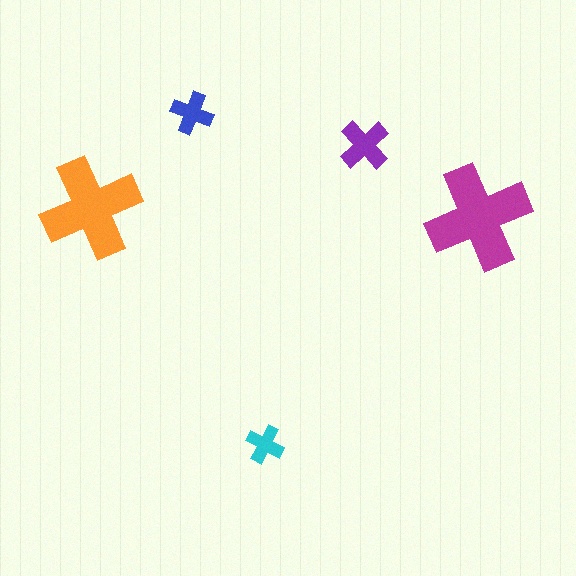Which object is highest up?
The blue cross is topmost.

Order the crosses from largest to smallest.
the magenta one, the orange one, the purple one, the blue one, the cyan one.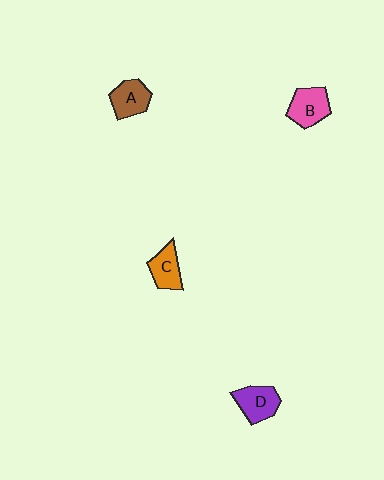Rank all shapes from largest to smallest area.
From largest to smallest: B (pink), D (purple), A (brown), C (orange).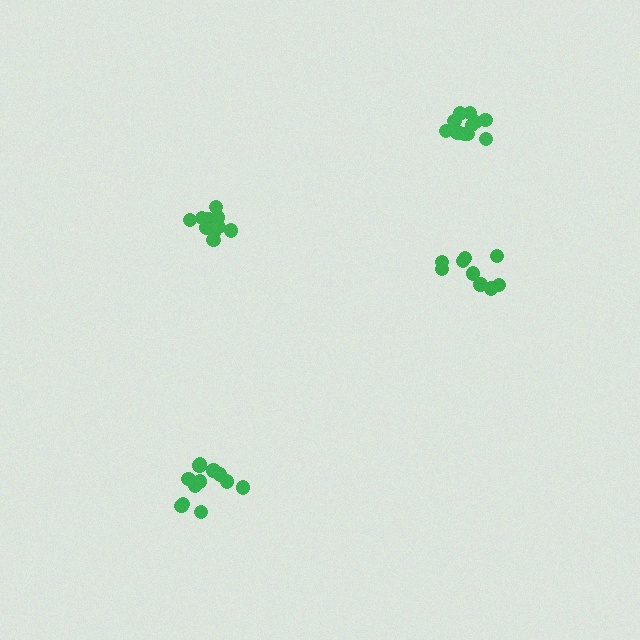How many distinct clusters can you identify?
There are 4 distinct clusters.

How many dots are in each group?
Group 1: 11 dots, Group 2: 10 dots, Group 3: 9 dots, Group 4: 12 dots (42 total).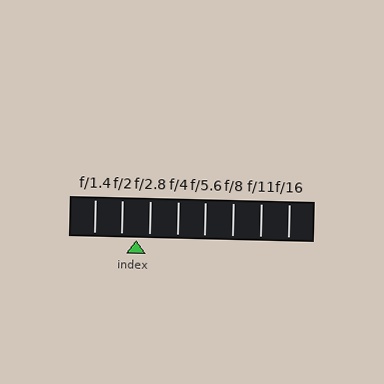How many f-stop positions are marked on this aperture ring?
There are 8 f-stop positions marked.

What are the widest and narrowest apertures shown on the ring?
The widest aperture shown is f/1.4 and the narrowest is f/16.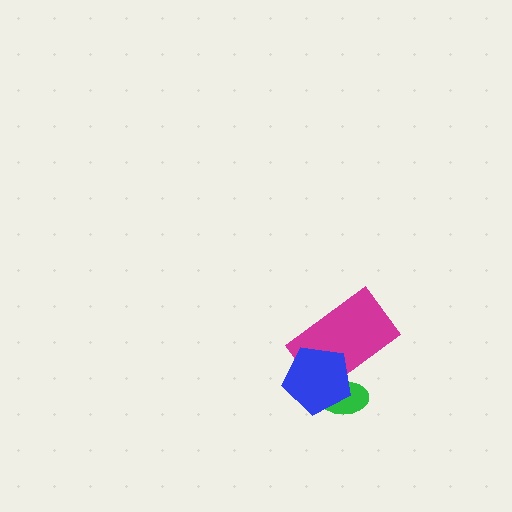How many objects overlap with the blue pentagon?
2 objects overlap with the blue pentagon.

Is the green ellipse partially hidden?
Yes, it is partially covered by another shape.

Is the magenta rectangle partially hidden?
Yes, it is partially covered by another shape.